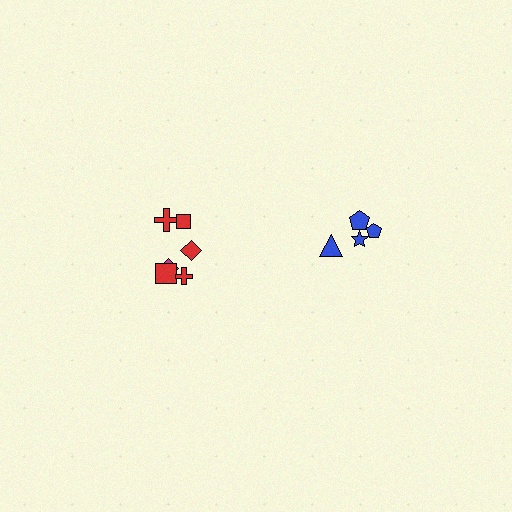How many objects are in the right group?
There are 4 objects.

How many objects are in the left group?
There are 6 objects.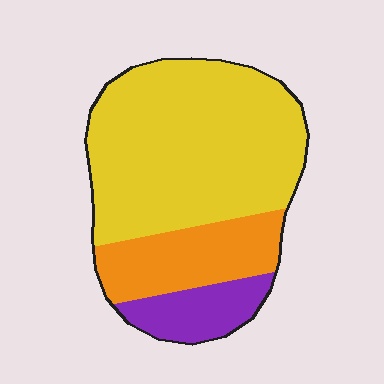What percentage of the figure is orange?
Orange covers about 20% of the figure.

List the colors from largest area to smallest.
From largest to smallest: yellow, orange, purple.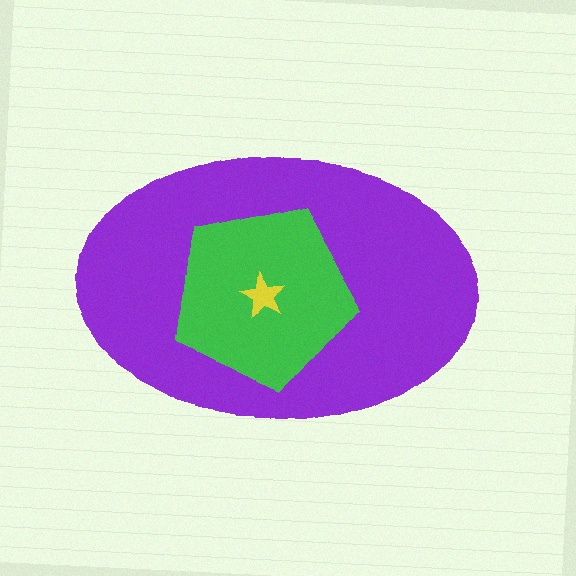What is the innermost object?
The yellow star.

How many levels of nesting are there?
3.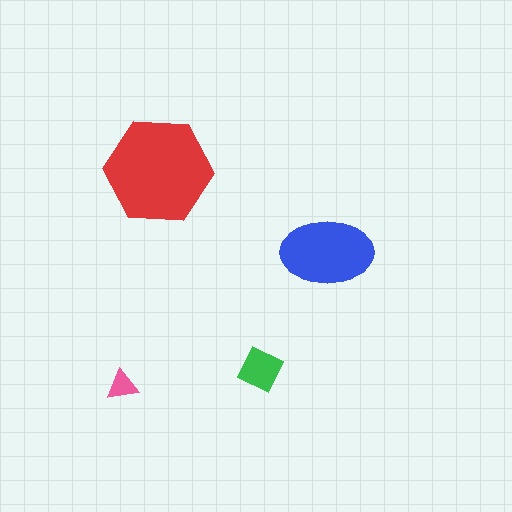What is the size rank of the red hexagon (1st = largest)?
1st.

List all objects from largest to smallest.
The red hexagon, the blue ellipse, the green square, the pink triangle.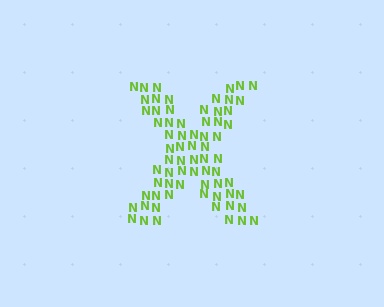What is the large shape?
The large shape is the letter X.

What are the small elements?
The small elements are letter N's.